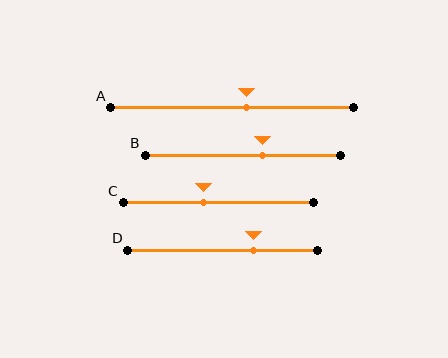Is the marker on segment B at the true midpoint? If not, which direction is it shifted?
No, the marker on segment B is shifted to the right by about 10% of the segment length.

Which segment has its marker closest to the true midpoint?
Segment A has its marker closest to the true midpoint.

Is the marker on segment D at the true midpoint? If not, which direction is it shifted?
No, the marker on segment D is shifted to the right by about 17% of the segment length.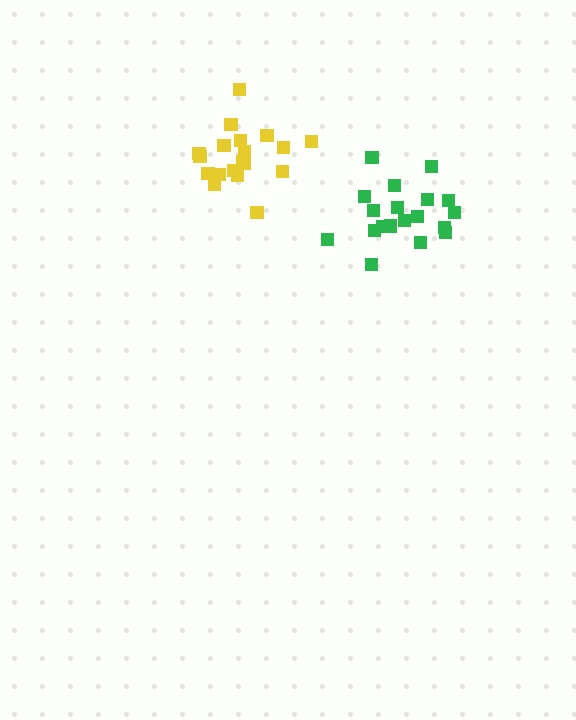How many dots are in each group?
Group 1: 19 dots, Group 2: 19 dots (38 total).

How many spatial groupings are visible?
There are 2 spatial groupings.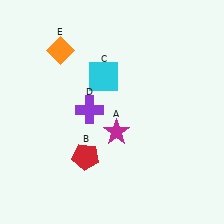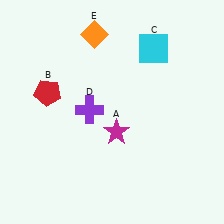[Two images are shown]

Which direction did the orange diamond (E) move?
The orange diamond (E) moved right.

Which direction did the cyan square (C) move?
The cyan square (C) moved right.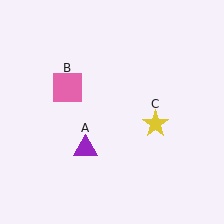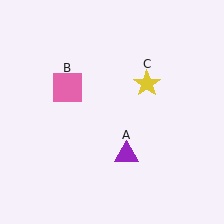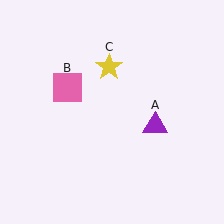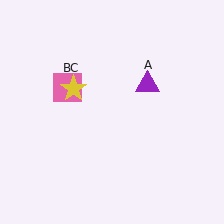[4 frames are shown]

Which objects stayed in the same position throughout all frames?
Pink square (object B) remained stationary.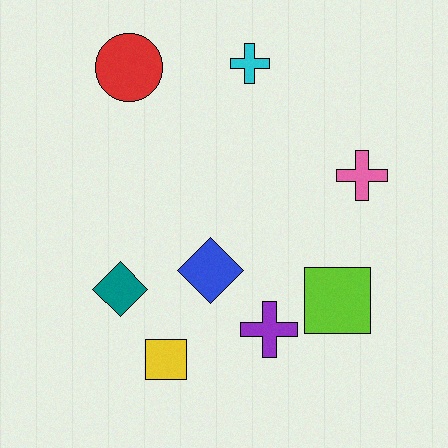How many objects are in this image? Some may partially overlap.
There are 8 objects.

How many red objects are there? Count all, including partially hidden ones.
There is 1 red object.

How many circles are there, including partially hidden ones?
There is 1 circle.